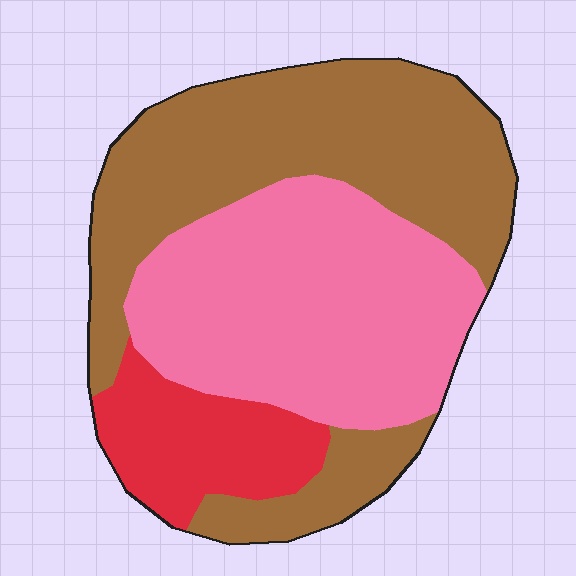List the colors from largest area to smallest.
From largest to smallest: brown, pink, red.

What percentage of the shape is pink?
Pink takes up about two fifths (2/5) of the shape.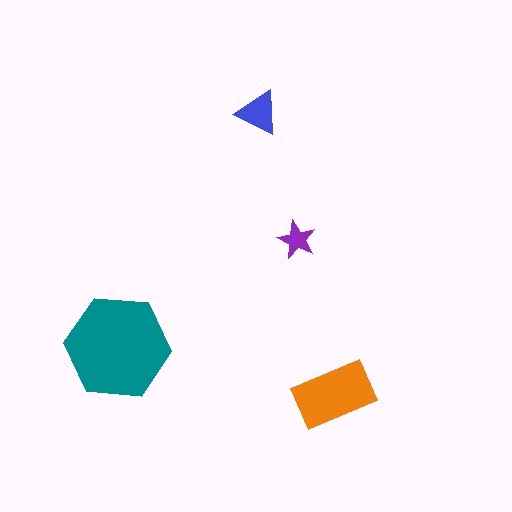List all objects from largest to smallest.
The teal hexagon, the orange rectangle, the blue triangle, the purple star.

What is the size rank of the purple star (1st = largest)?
4th.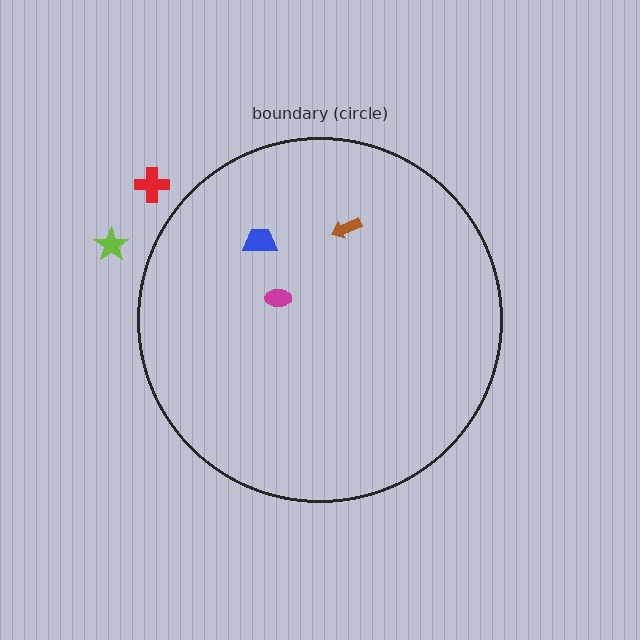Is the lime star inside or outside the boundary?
Outside.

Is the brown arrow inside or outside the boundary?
Inside.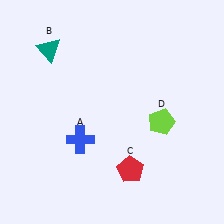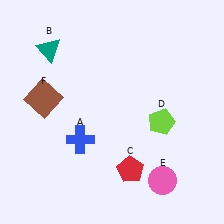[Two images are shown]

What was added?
A pink circle (E), a brown square (F) were added in Image 2.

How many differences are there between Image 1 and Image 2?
There are 2 differences between the two images.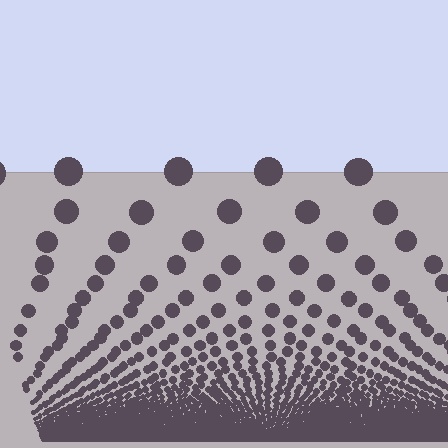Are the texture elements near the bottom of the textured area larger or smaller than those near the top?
Smaller. The gradient is inverted — elements near the bottom are smaller and denser.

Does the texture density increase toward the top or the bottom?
Density increases toward the bottom.